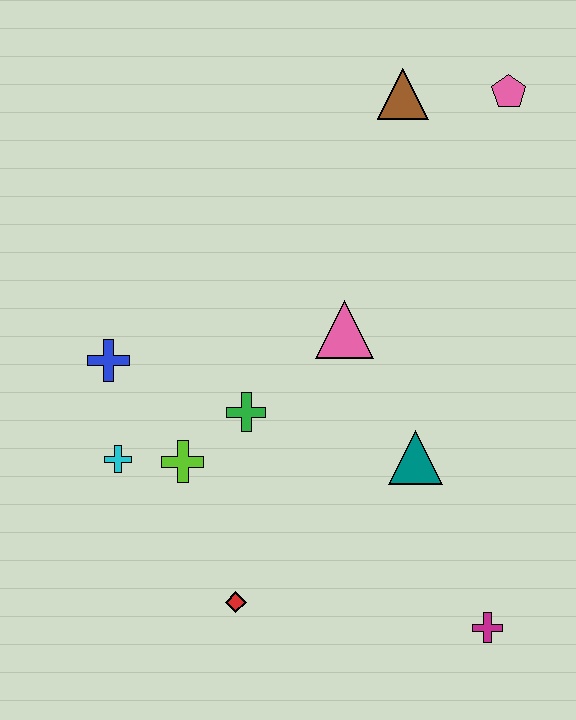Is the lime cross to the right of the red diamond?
No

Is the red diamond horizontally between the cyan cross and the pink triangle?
Yes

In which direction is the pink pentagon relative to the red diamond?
The pink pentagon is above the red diamond.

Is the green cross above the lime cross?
Yes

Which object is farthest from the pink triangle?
The magenta cross is farthest from the pink triangle.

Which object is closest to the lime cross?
The cyan cross is closest to the lime cross.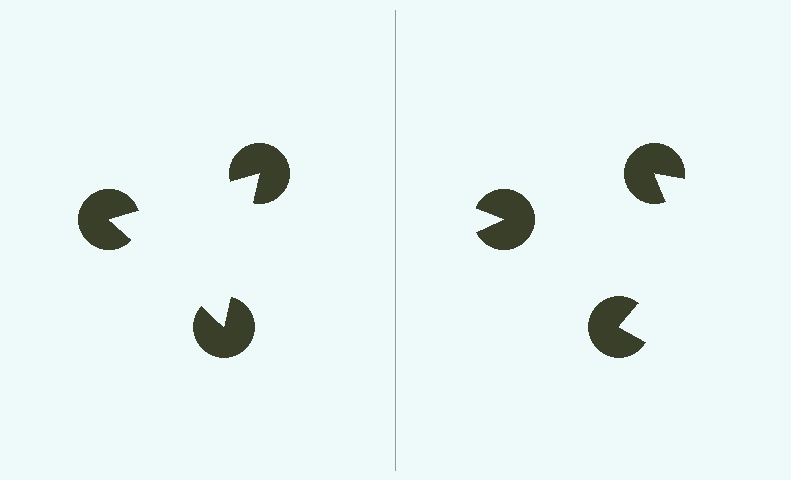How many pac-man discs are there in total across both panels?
6 — 3 on each side.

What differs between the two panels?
The pac-man discs are positioned identically on both sides; only the wedge orientations differ. On the left they align to a triangle; on the right they are misaligned.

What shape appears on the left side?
An illusory triangle.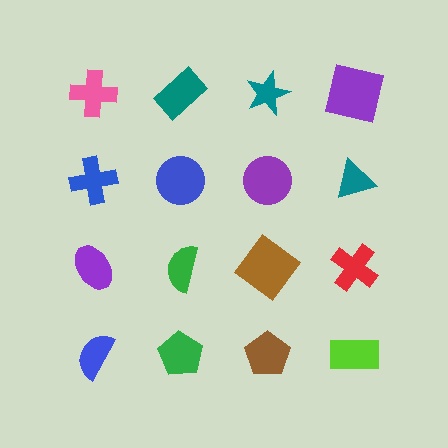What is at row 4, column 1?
A blue semicircle.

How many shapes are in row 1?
4 shapes.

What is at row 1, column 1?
A pink cross.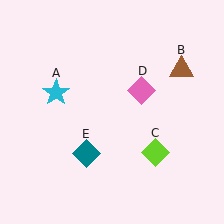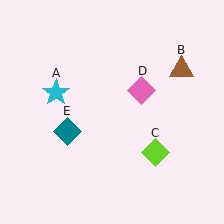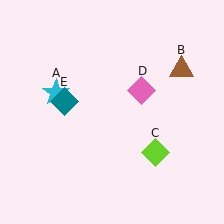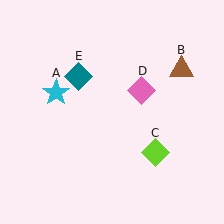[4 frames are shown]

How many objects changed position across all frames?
1 object changed position: teal diamond (object E).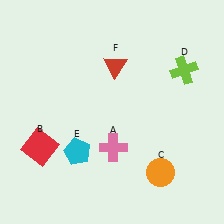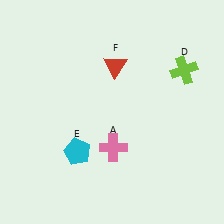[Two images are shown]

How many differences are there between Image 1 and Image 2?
There are 2 differences between the two images.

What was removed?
The red square (B), the orange circle (C) were removed in Image 2.